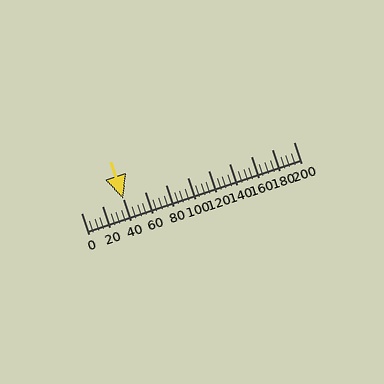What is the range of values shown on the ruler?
The ruler shows values from 0 to 200.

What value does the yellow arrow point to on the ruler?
The yellow arrow points to approximately 40.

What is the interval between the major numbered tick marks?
The major tick marks are spaced 20 units apart.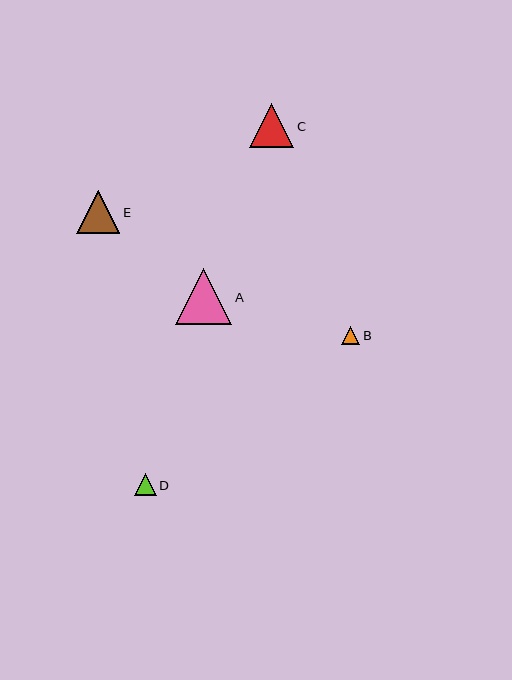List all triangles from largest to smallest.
From largest to smallest: A, C, E, D, B.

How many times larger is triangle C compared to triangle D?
Triangle C is approximately 2.0 times the size of triangle D.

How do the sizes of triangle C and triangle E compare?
Triangle C and triangle E are approximately the same size.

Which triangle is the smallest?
Triangle B is the smallest with a size of approximately 19 pixels.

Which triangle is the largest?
Triangle A is the largest with a size of approximately 56 pixels.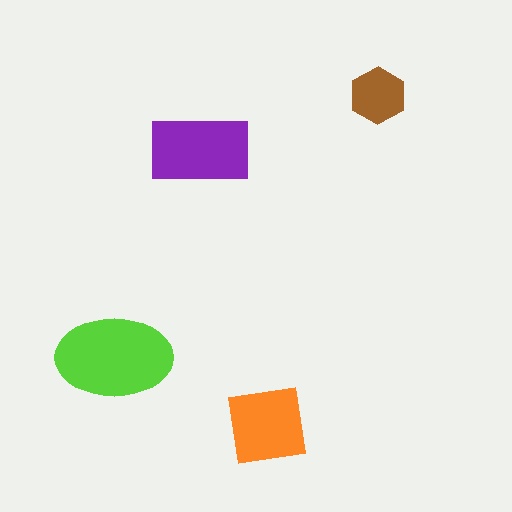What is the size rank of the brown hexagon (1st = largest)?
4th.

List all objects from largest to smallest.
The lime ellipse, the purple rectangle, the orange square, the brown hexagon.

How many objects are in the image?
There are 4 objects in the image.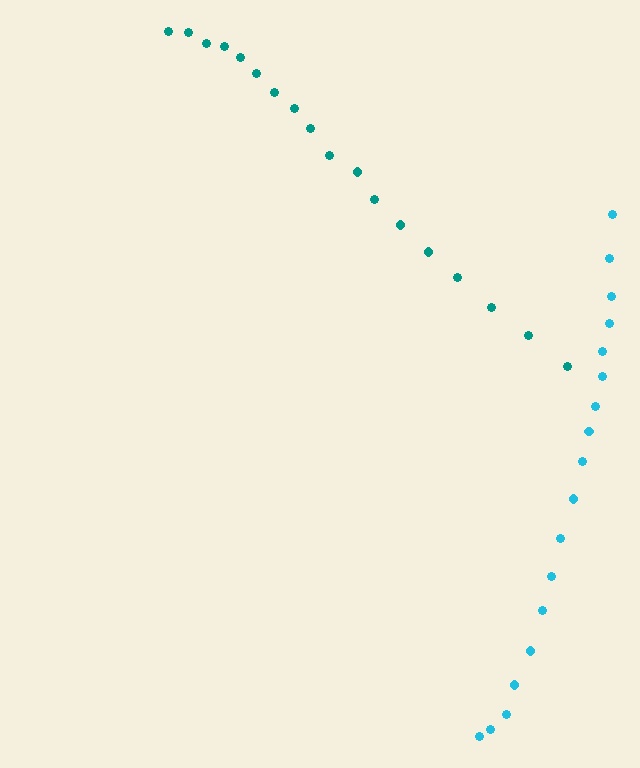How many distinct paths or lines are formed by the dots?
There are 2 distinct paths.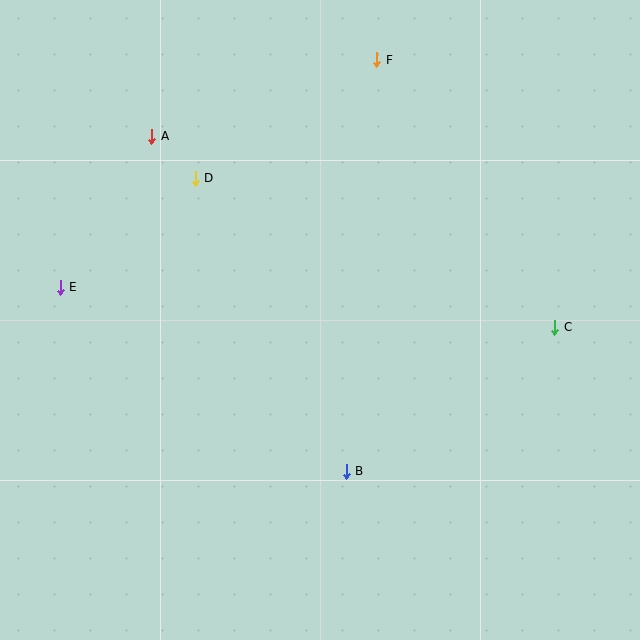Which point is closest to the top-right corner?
Point F is closest to the top-right corner.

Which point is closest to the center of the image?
Point B at (346, 471) is closest to the center.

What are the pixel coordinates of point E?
Point E is at (60, 287).